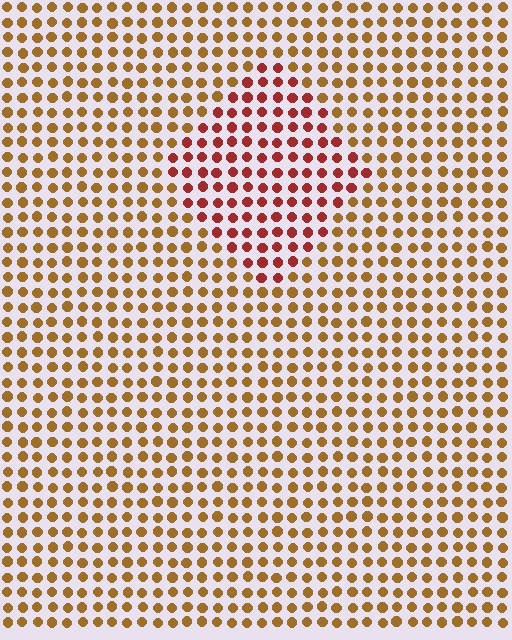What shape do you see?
I see a diamond.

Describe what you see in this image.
The image is filled with small brown elements in a uniform arrangement. A diamond-shaped region is visible where the elements are tinted to a slightly different hue, forming a subtle color boundary.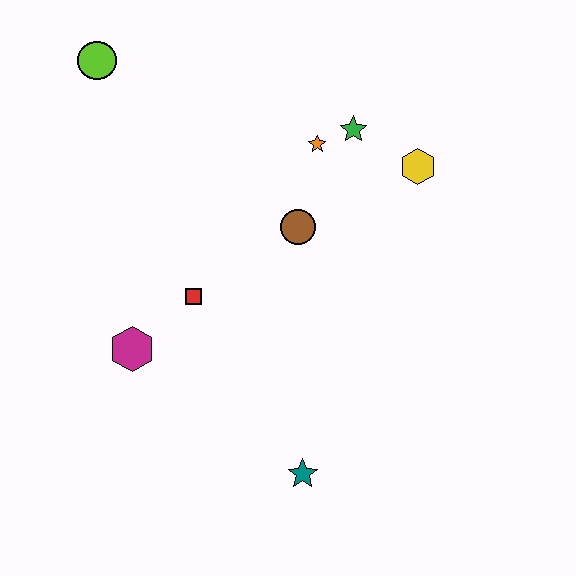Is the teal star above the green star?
No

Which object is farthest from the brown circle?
The lime circle is farthest from the brown circle.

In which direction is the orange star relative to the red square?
The orange star is above the red square.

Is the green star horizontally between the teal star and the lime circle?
No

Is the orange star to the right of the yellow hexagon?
No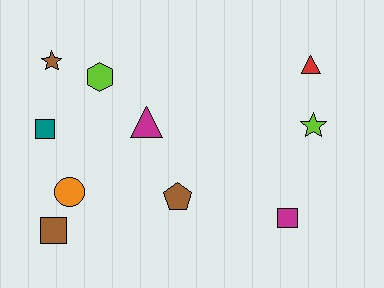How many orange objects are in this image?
There is 1 orange object.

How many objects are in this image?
There are 10 objects.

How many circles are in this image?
There is 1 circle.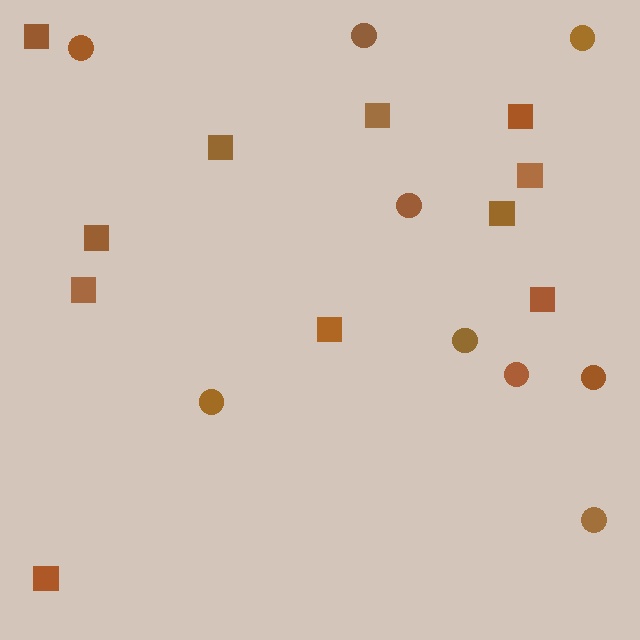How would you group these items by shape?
There are 2 groups: one group of squares (11) and one group of circles (9).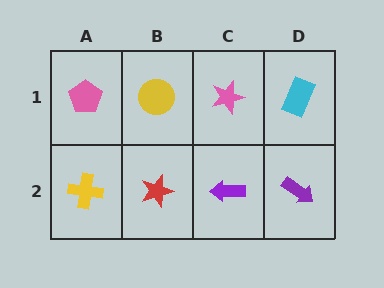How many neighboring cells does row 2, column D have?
2.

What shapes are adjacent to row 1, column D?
A purple arrow (row 2, column D), a pink star (row 1, column C).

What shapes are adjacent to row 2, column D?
A cyan rectangle (row 1, column D), a purple arrow (row 2, column C).